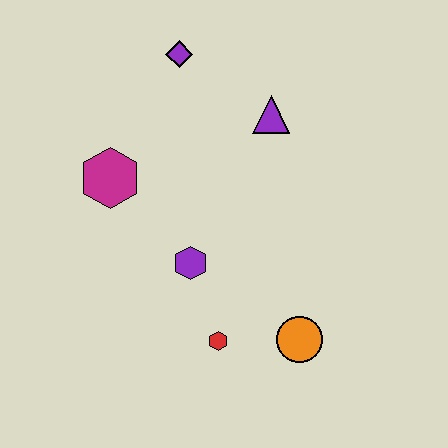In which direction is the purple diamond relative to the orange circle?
The purple diamond is above the orange circle.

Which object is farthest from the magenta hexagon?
The orange circle is farthest from the magenta hexagon.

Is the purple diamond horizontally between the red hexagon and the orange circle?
No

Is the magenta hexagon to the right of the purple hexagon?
No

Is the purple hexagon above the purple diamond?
No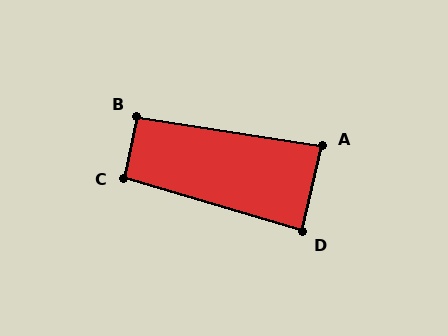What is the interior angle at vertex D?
Approximately 86 degrees (approximately right).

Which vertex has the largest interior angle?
C, at approximately 94 degrees.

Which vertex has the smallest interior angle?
A, at approximately 86 degrees.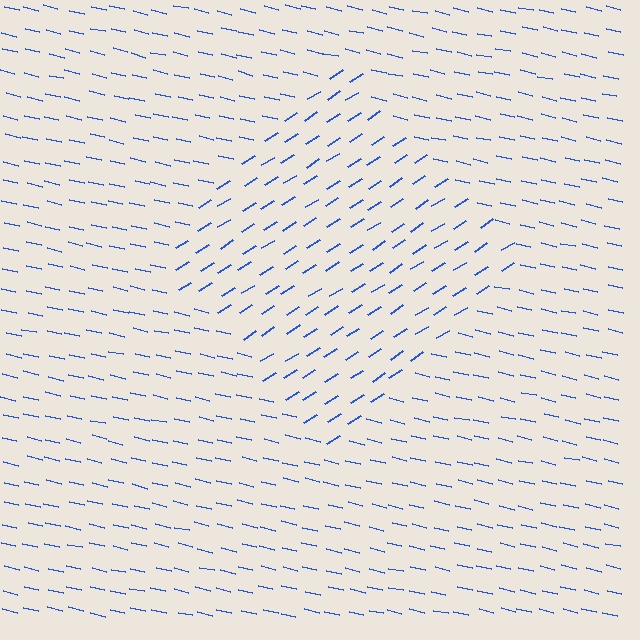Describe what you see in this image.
The image is filled with small blue line segments. A diamond region in the image has lines oriented differently from the surrounding lines, creating a visible texture boundary.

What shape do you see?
I see a diamond.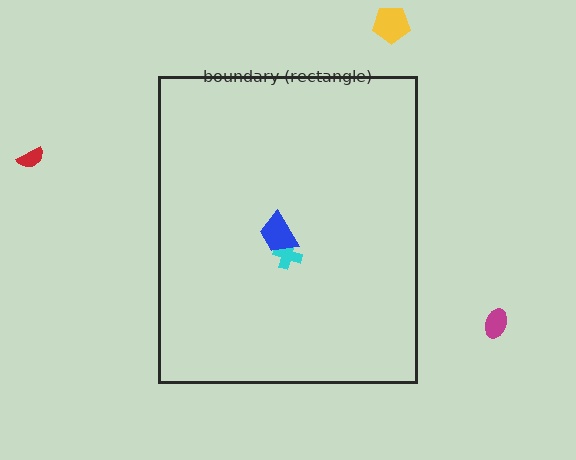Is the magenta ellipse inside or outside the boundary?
Outside.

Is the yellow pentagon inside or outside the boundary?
Outside.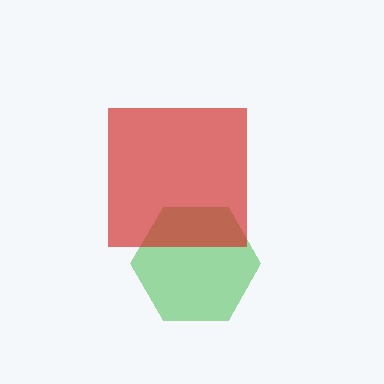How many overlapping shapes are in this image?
There are 2 overlapping shapes in the image.